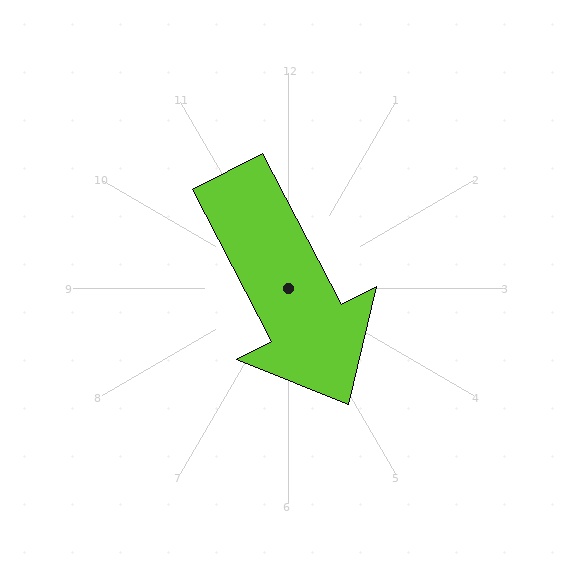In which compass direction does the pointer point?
Southeast.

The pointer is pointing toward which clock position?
Roughly 5 o'clock.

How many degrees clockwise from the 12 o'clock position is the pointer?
Approximately 153 degrees.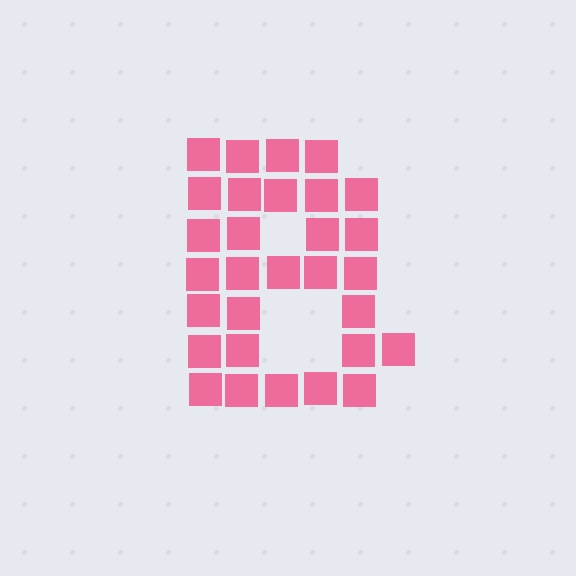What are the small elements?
The small elements are squares.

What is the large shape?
The large shape is the letter B.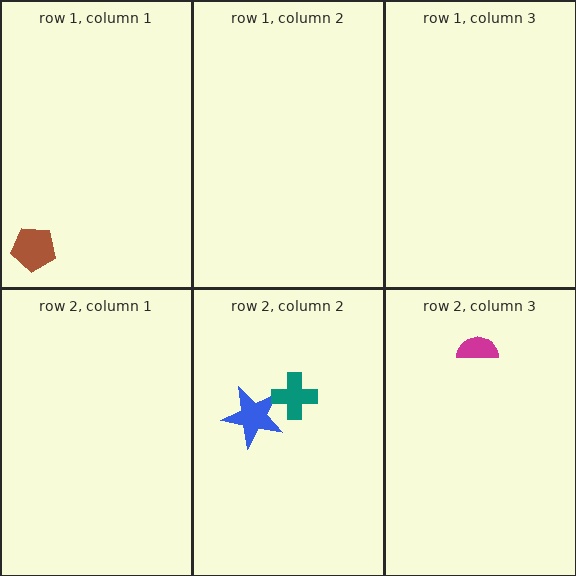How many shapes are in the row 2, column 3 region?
1.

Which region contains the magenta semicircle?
The row 2, column 3 region.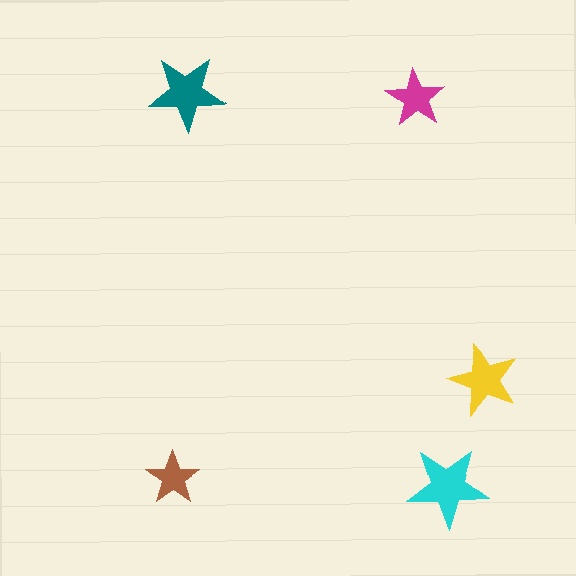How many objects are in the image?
There are 5 objects in the image.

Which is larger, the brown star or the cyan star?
The cyan one.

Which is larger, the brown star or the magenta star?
The magenta one.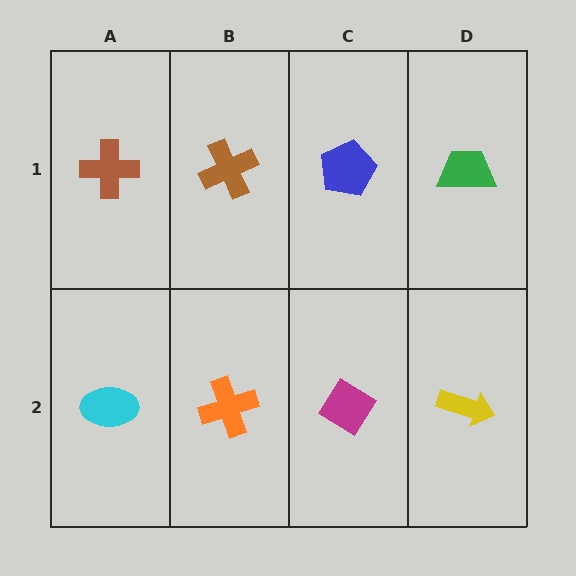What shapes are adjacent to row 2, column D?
A green trapezoid (row 1, column D), a magenta diamond (row 2, column C).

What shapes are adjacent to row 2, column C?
A blue pentagon (row 1, column C), an orange cross (row 2, column B), a yellow arrow (row 2, column D).